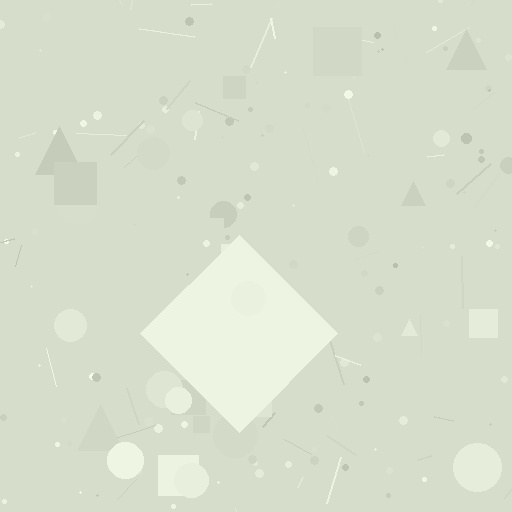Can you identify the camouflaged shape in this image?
The camouflaged shape is a diamond.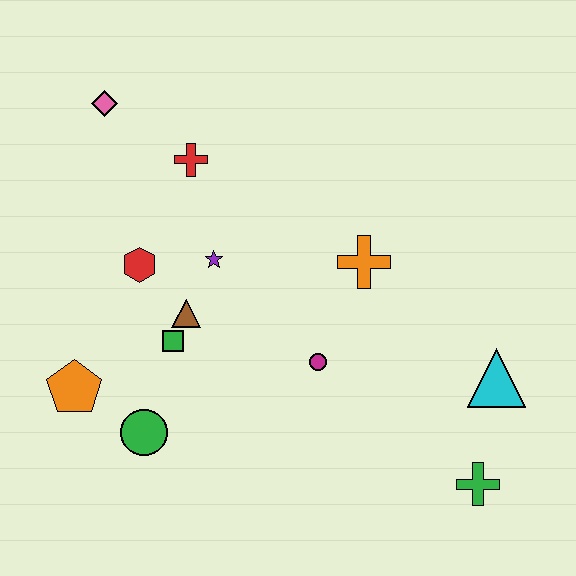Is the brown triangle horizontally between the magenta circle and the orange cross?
No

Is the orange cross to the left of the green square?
No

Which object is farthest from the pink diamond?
The green cross is farthest from the pink diamond.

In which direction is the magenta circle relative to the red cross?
The magenta circle is below the red cross.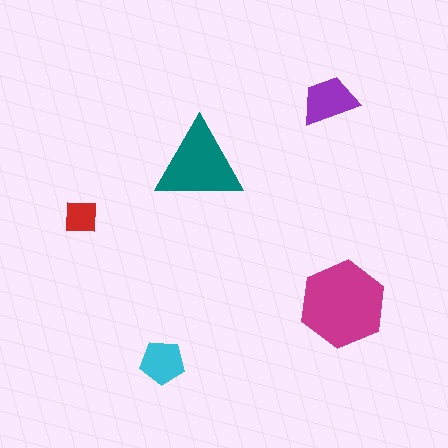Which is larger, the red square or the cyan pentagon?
The cyan pentagon.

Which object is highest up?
The purple trapezoid is topmost.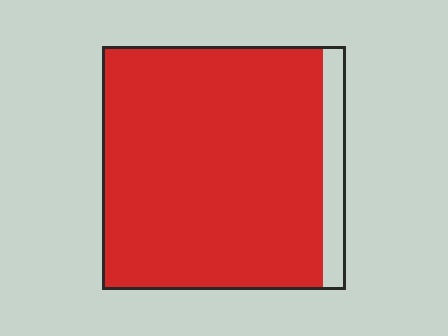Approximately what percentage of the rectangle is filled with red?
Approximately 90%.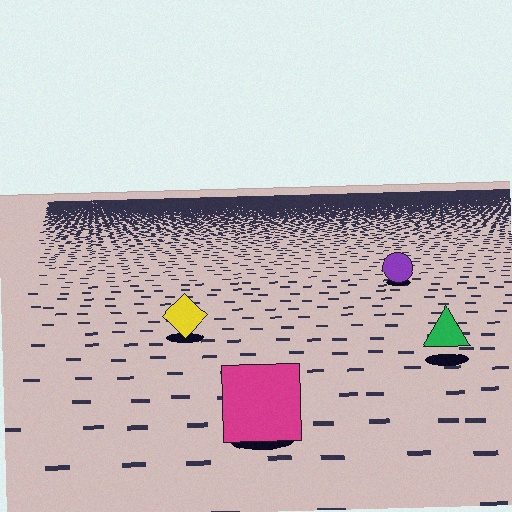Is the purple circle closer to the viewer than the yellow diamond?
No. The yellow diamond is closer — you can tell from the texture gradient: the ground texture is coarser near it.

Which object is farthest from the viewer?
The purple circle is farthest from the viewer. It appears smaller and the ground texture around it is denser.